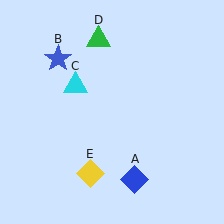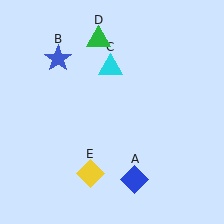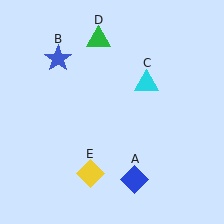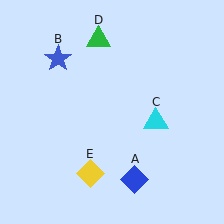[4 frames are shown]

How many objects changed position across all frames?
1 object changed position: cyan triangle (object C).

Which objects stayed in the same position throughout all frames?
Blue diamond (object A) and blue star (object B) and green triangle (object D) and yellow diamond (object E) remained stationary.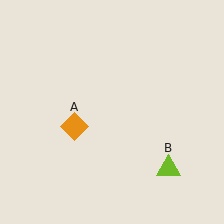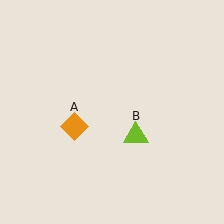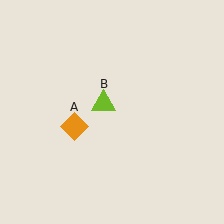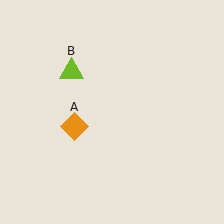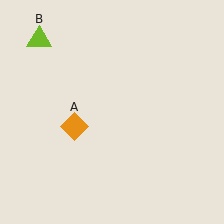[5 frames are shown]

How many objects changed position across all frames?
1 object changed position: lime triangle (object B).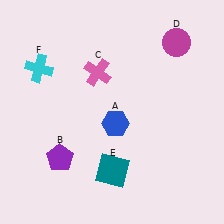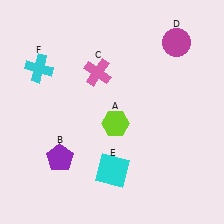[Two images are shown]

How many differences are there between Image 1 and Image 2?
There are 2 differences between the two images.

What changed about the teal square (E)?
In Image 1, E is teal. In Image 2, it changed to cyan.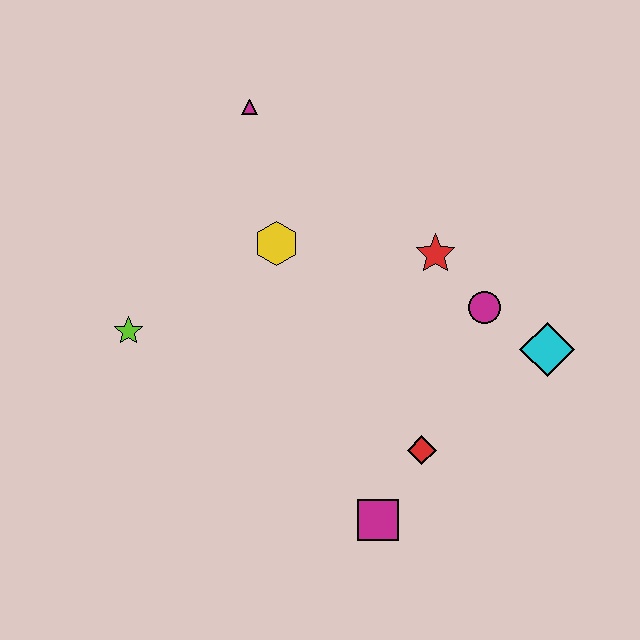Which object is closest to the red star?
The magenta circle is closest to the red star.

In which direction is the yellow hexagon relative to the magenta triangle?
The yellow hexagon is below the magenta triangle.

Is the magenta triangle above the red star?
Yes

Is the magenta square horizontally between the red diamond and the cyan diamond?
No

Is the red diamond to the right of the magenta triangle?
Yes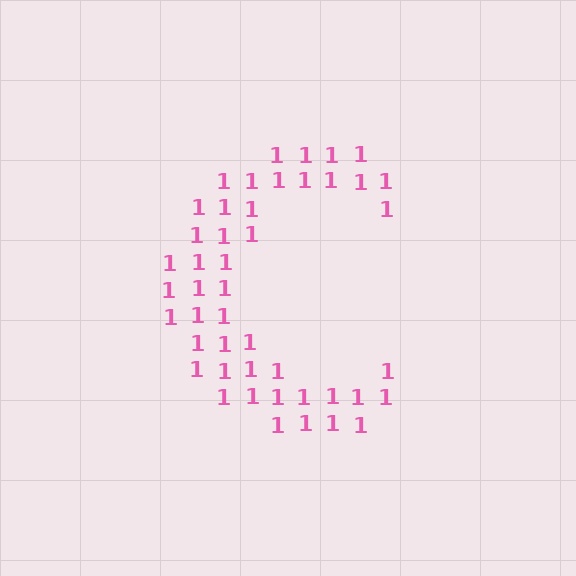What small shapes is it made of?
It is made of small digit 1's.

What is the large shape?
The large shape is the letter C.